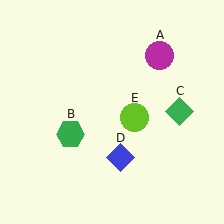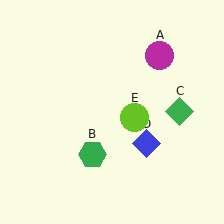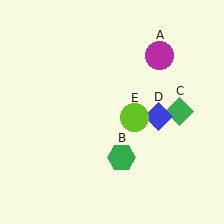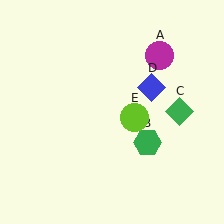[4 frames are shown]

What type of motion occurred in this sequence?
The green hexagon (object B), blue diamond (object D) rotated counterclockwise around the center of the scene.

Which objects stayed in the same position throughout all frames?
Magenta circle (object A) and green diamond (object C) and lime circle (object E) remained stationary.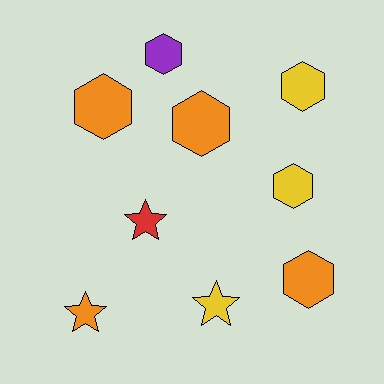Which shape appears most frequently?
Hexagon, with 6 objects.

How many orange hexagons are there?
There are 3 orange hexagons.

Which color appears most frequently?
Orange, with 4 objects.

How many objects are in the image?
There are 9 objects.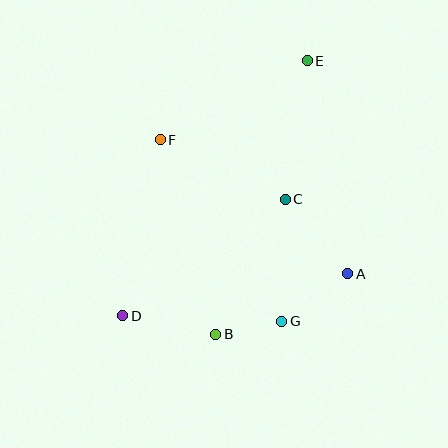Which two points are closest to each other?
Points B and G are closest to each other.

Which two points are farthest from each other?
Points D and E are farthest from each other.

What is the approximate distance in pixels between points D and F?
The distance between D and F is approximately 180 pixels.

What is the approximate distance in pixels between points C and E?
The distance between C and E is approximately 140 pixels.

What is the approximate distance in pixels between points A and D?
The distance between A and D is approximately 229 pixels.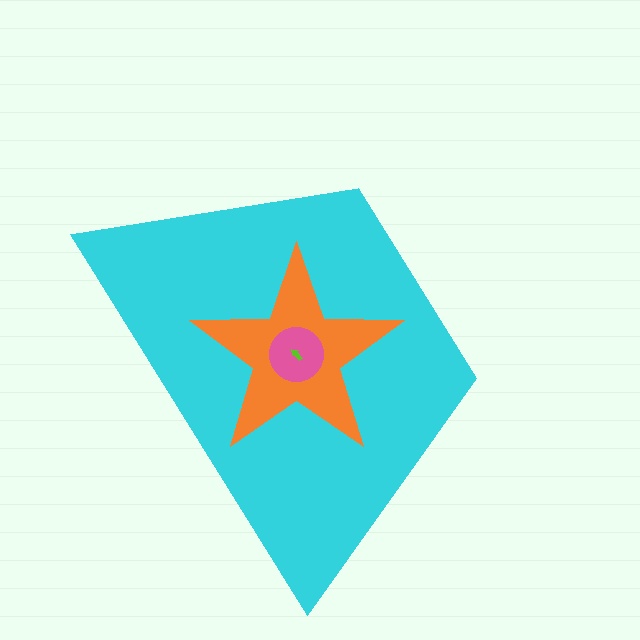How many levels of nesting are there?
4.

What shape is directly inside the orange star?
The pink circle.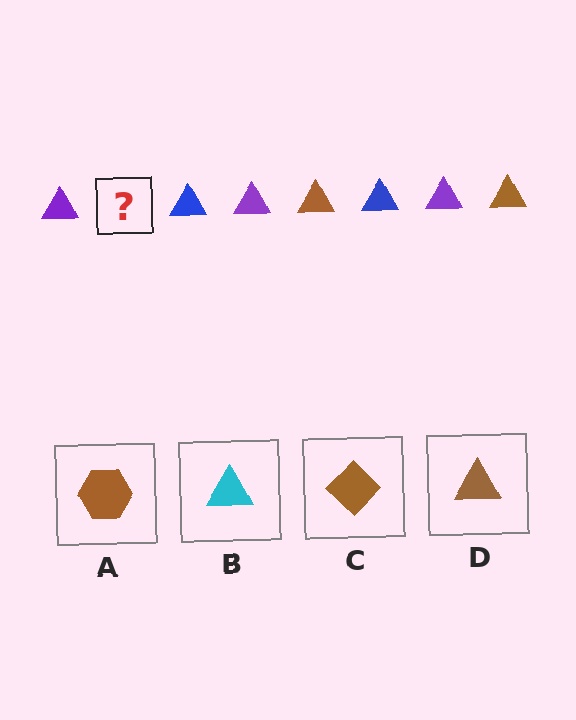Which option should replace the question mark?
Option D.